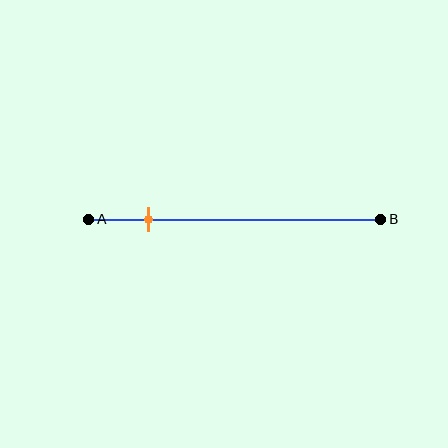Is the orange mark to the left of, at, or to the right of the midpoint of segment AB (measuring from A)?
The orange mark is to the left of the midpoint of segment AB.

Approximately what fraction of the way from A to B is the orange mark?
The orange mark is approximately 20% of the way from A to B.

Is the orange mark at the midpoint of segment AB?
No, the mark is at about 20% from A, not at the 50% midpoint.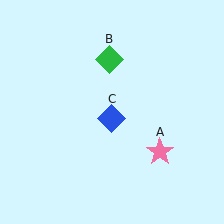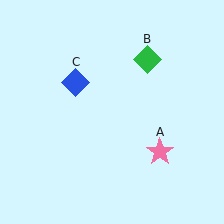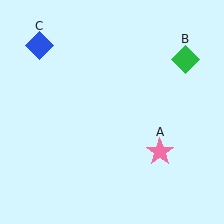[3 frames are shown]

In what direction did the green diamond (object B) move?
The green diamond (object B) moved right.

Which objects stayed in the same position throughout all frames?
Pink star (object A) remained stationary.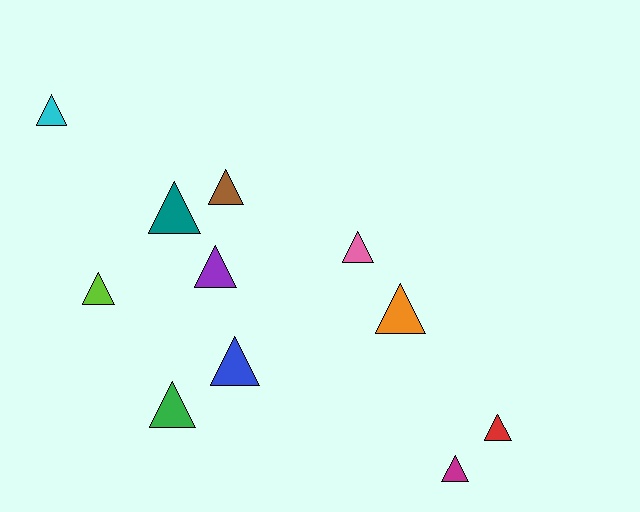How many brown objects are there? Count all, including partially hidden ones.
There is 1 brown object.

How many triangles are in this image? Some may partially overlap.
There are 11 triangles.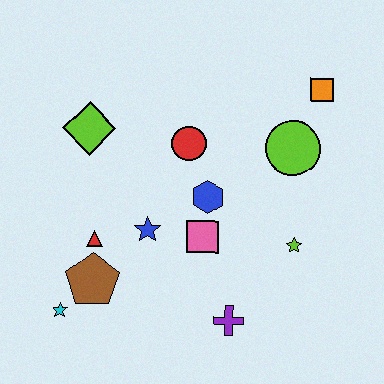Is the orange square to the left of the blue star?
No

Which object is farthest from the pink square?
The orange square is farthest from the pink square.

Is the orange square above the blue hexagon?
Yes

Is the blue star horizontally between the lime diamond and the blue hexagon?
Yes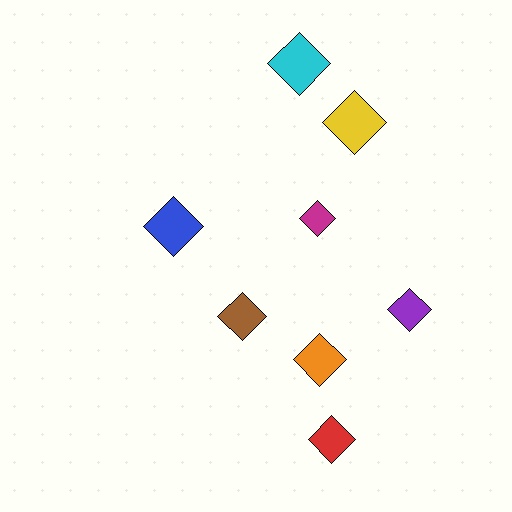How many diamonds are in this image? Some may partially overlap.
There are 8 diamonds.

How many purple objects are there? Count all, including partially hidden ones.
There is 1 purple object.